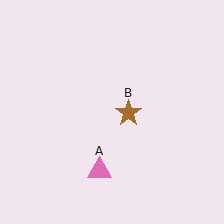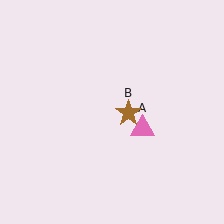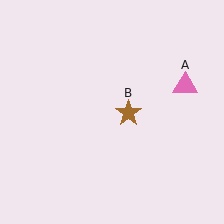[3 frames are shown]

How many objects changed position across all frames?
1 object changed position: pink triangle (object A).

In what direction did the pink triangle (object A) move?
The pink triangle (object A) moved up and to the right.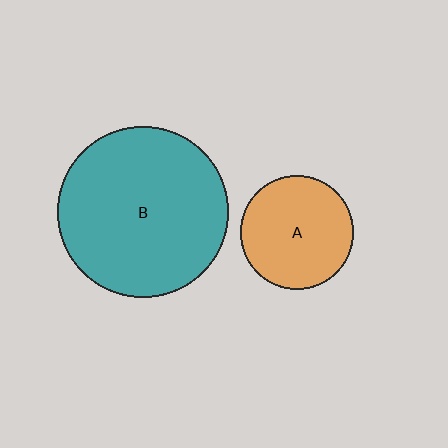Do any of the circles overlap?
No, none of the circles overlap.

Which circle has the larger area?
Circle B (teal).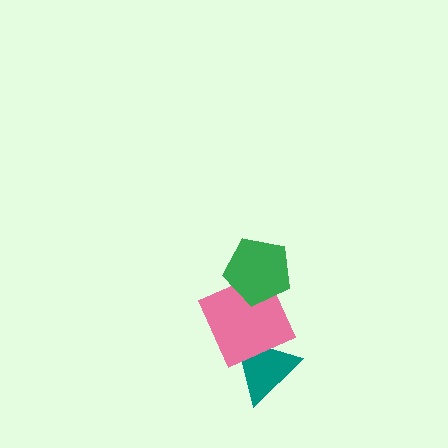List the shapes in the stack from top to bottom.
From top to bottom: the green pentagon, the pink square, the teal triangle.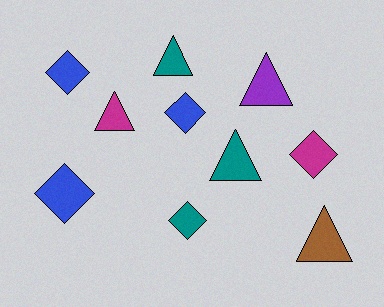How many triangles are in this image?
There are 5 triangles.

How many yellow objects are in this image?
There are no yellow objects.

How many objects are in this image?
There are 10 objects.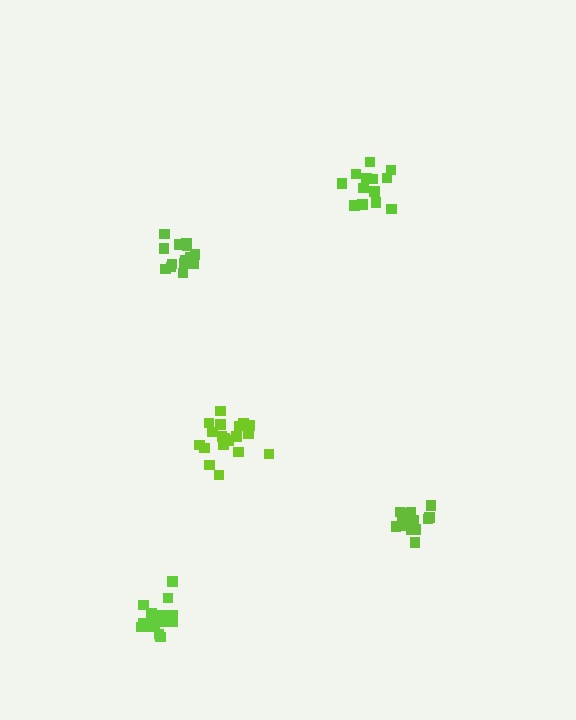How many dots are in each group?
Group 1: 13 dots, Group 2: 19 dots, Group 3: 16 dots, Group 4: 15 dots, Group 5: 15 dots (78 total).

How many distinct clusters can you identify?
There are 5 distinct clusters.